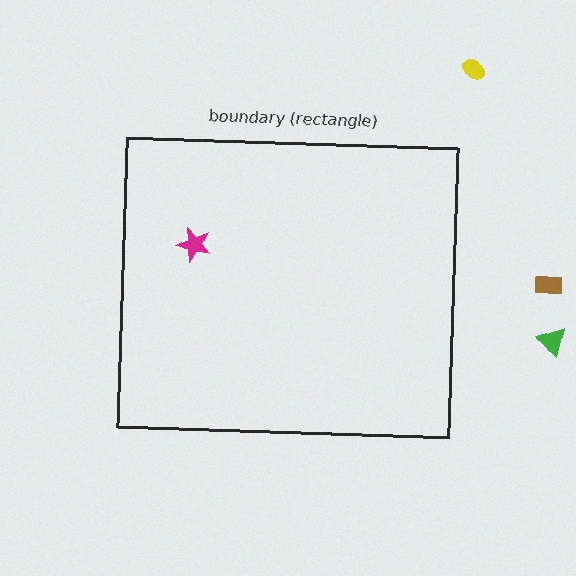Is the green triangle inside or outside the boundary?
Outside.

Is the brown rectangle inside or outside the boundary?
Outside.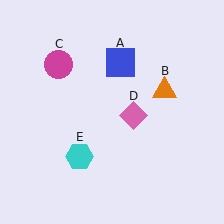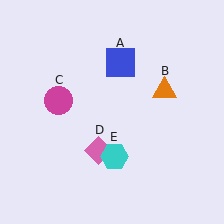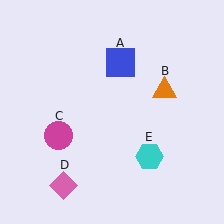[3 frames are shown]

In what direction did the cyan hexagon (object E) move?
The cyan hexagon (object E) moved right.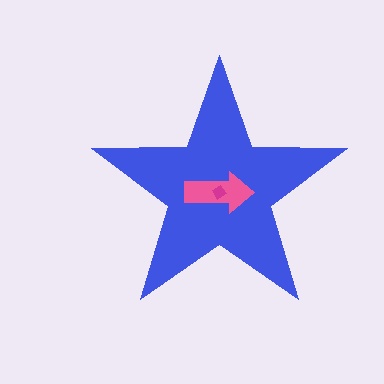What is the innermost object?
The magenta diamond.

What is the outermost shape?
The blue star.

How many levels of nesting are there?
3.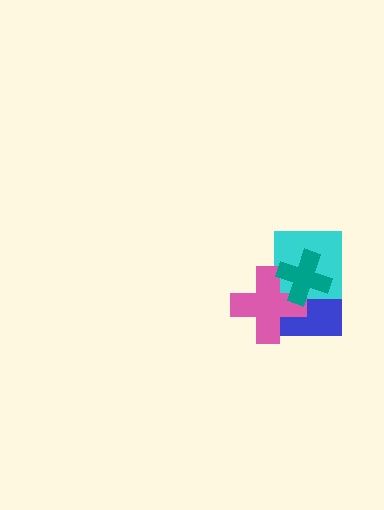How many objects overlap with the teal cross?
3 objects overlap with the teal cross.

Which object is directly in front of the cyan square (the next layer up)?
The pink cross is directly in front of the cyan square.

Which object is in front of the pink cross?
The teal cross is in front of the pink cross.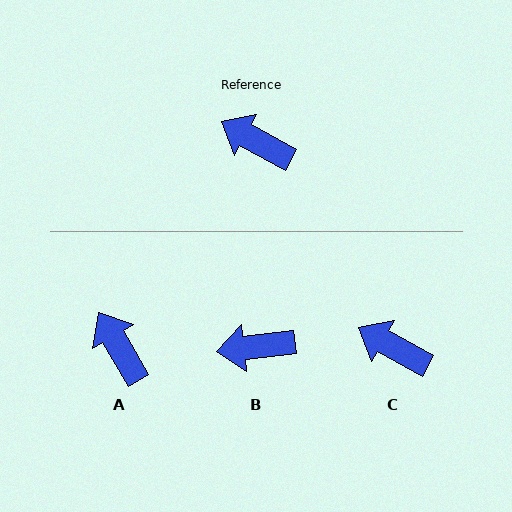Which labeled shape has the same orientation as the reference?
C.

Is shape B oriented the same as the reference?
No, it is off by about 35 degrees.